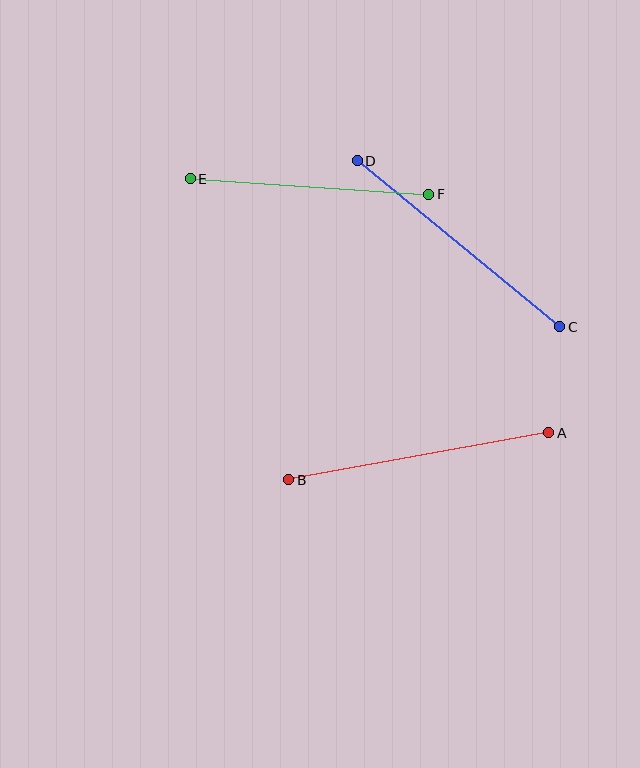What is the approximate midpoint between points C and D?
The midpoint is at approximately (458, 244) pixels.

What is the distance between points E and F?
The distance is approximately 239 pixels.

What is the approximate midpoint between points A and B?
The midpoint is at approximately (419, 456) pixels.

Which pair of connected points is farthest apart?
Points A and B are farthest apart.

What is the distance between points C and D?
The distance is approximately 262 pixels.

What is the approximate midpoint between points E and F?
The midpoint is at approximately (310, 186) pixels.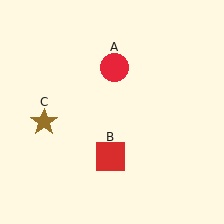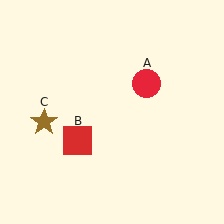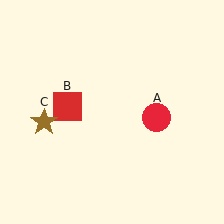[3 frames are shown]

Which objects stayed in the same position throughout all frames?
Brown star (object C) remained stationary.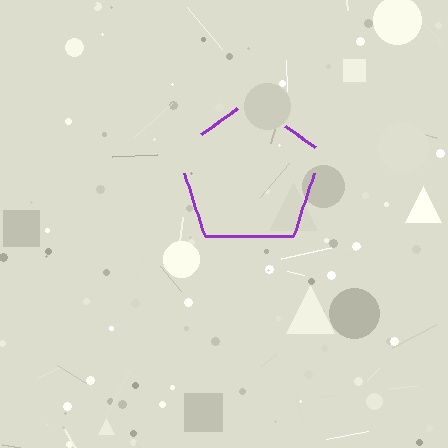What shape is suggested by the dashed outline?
The dashed outline suggests a pentagon.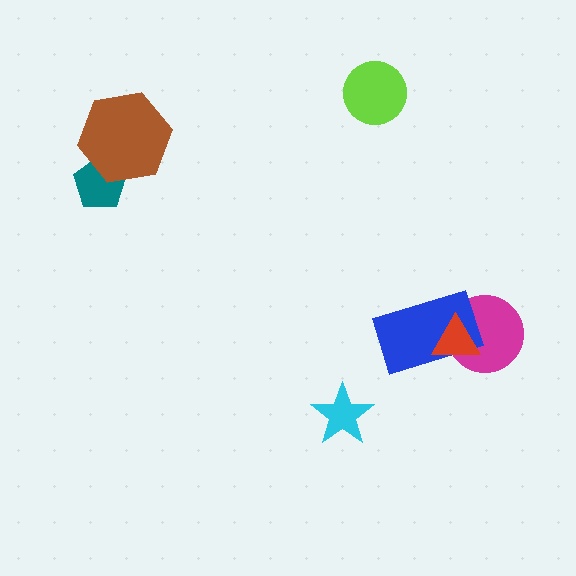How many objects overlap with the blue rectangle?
2 objects overlap with the blue rectangle.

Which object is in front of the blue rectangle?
The red triangle is in front of the blue rectangle.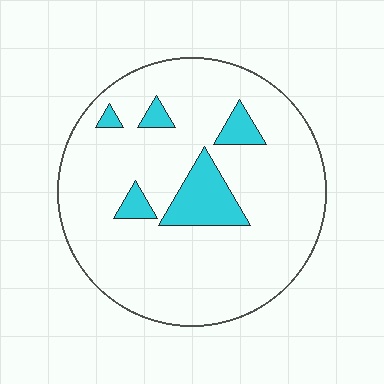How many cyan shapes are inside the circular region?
5.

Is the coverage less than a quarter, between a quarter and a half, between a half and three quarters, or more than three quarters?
Less than a quarter.